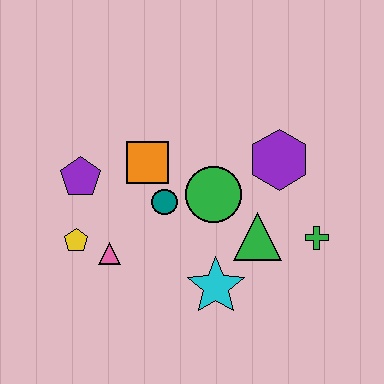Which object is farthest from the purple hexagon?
The yellow pentagon is farthest from the purple hexagon.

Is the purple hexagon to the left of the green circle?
No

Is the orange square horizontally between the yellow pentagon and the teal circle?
Yes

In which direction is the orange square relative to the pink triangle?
The orange square is above the pink triangle.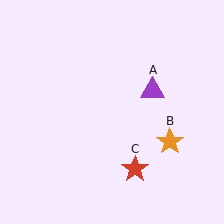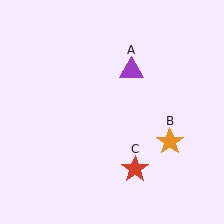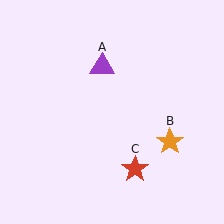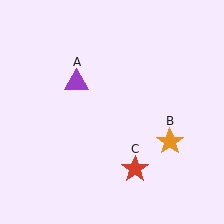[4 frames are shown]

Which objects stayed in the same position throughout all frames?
Orange star (object B) and red star (object C) remained stationary.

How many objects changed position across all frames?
1 object changed position: purple triangle (object A).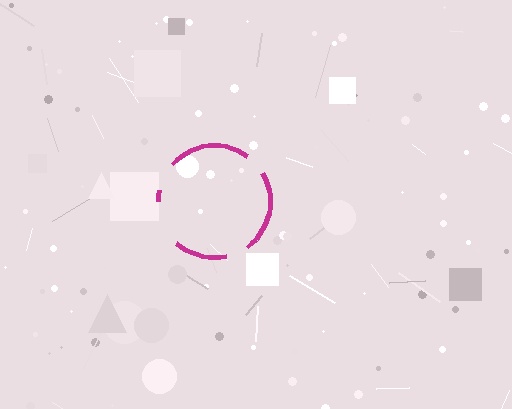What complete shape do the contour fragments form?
The contour fragments form a circle.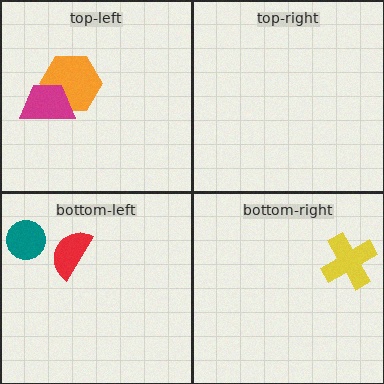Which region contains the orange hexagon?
The top-left region.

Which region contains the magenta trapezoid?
The top-left region.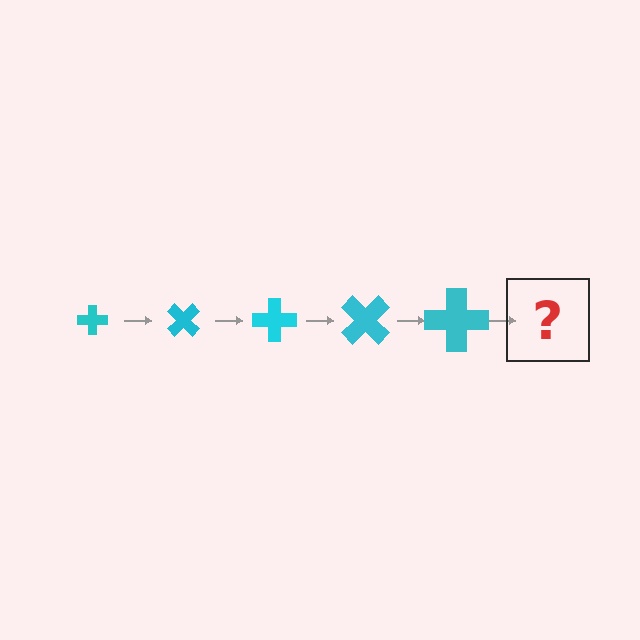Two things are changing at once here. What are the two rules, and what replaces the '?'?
The two rules are that the cross grows larger each step and it rotates 45 degrees each step. The '?' should be a cross, larger than the previous one and rotated 225 degrees from the start.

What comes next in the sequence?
The next element should be a cross, larger than the previous one and rotated 225 degrees from the start.